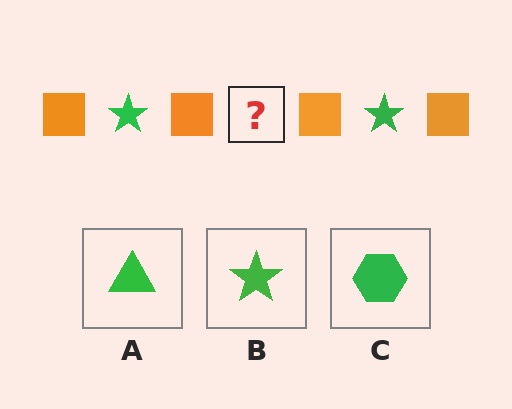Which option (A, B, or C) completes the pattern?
B.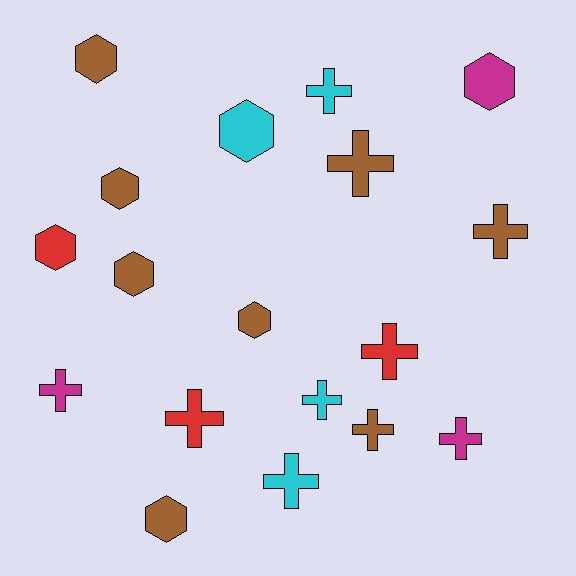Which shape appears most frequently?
Cross, with 10 objects.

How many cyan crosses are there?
There are 3 cyan crosses.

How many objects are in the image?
There are 18 objects.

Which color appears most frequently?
Brown, with 8 objects.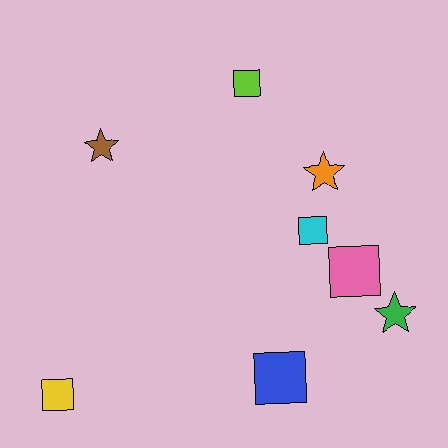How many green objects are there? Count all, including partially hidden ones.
There is 1 green object.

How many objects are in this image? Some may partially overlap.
There are 8 objects.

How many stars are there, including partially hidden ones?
There are 3 stars.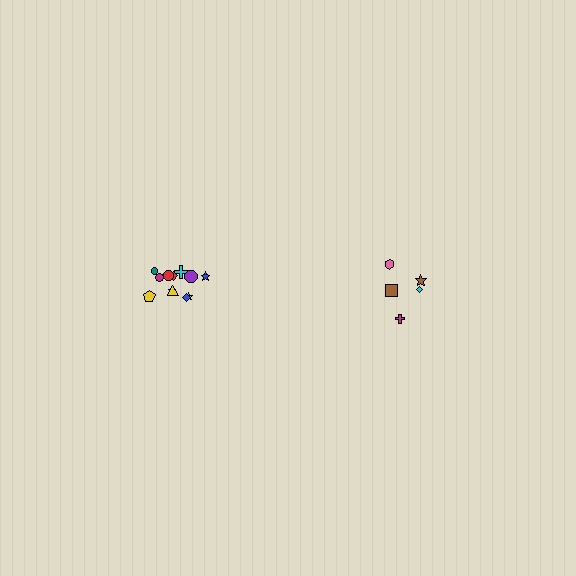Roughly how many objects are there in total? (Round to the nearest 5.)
Roughly 15 objects in total.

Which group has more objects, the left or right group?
The left group.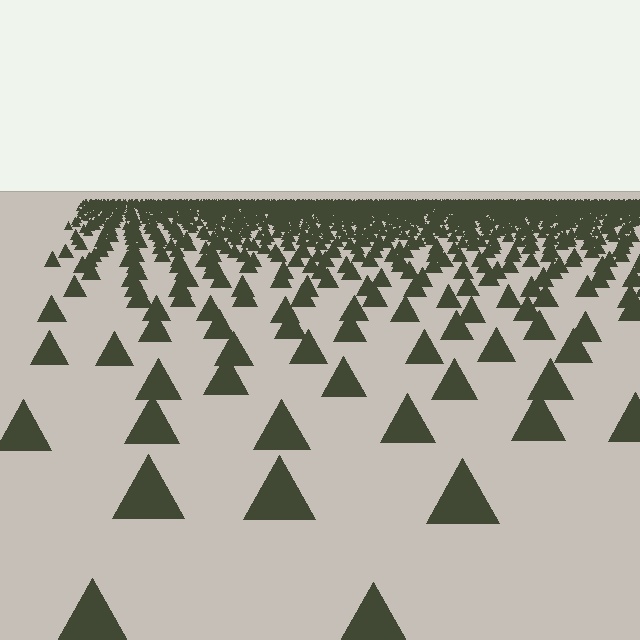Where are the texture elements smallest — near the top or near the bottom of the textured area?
Near the top.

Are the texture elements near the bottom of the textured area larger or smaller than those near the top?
Larger. Near the bottom, elements are closer to the viewer and appear at a bigger on-screen size.